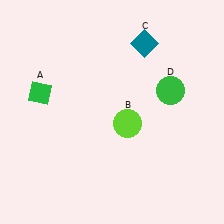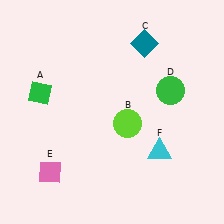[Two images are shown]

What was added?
A pink diamond (E), a cyan triangle (F) were added in Image 2.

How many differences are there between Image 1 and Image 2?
There are 2 differences between the two images.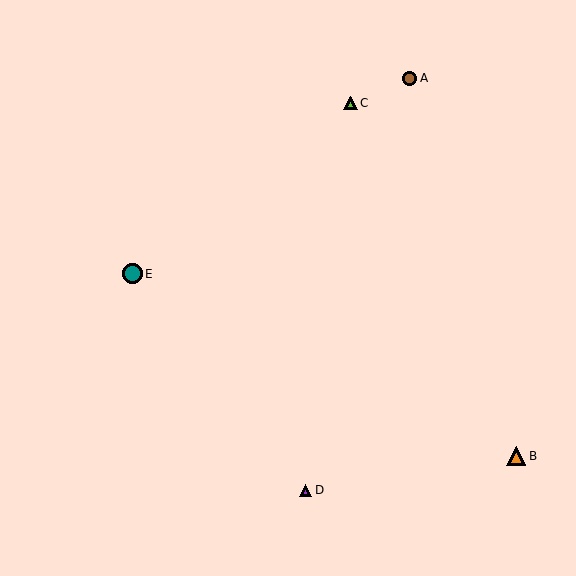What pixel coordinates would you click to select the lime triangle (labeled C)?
Click at (350, 103) to select the lime triangle C.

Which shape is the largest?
The teal circle (labeled E) is the largest.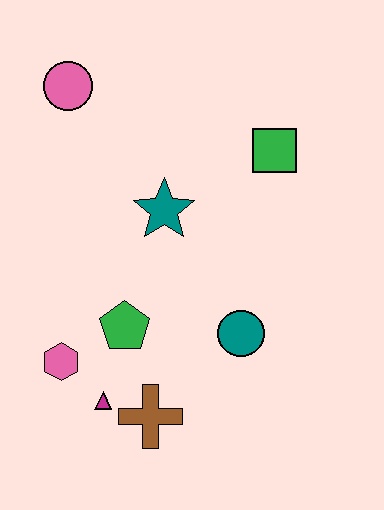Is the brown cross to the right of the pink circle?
Yes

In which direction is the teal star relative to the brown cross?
The teal star is above the brown cross.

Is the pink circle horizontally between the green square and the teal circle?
No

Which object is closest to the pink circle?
The teal star is closest to the pink circle.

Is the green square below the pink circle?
Yes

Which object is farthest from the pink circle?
The brown cross is farthest from the pink circle.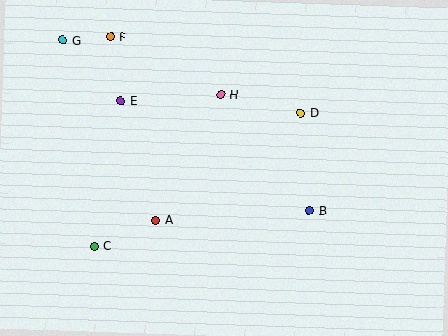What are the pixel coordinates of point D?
Point D is at (301, 113).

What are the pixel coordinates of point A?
Point A is at (156, 220).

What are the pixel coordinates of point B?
Point B is at (309, 211).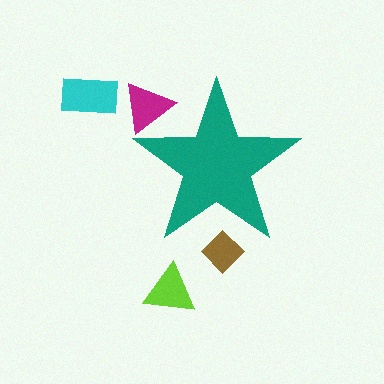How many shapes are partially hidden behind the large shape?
2 shapes are partially hidden.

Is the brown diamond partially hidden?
Yes, the brown diamond is partially hidden behind the teal star.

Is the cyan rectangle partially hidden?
No, the cyan rectangle is fully visible.